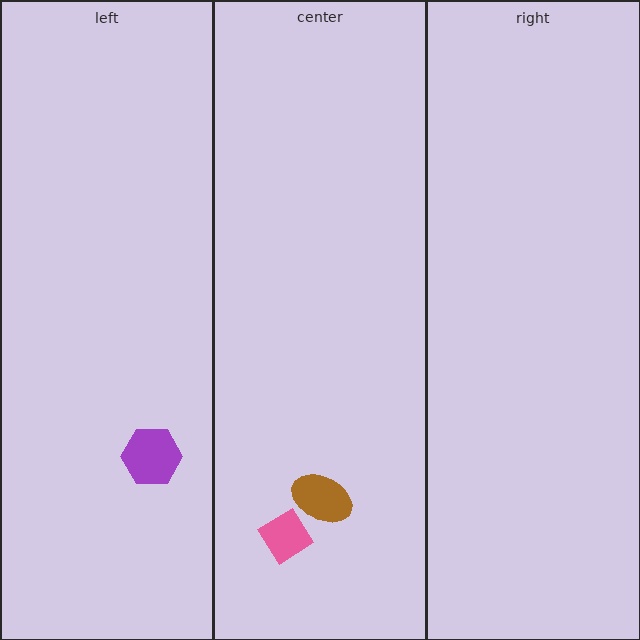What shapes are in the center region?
The brown ellipse, the pink diamond.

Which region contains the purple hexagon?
The left region.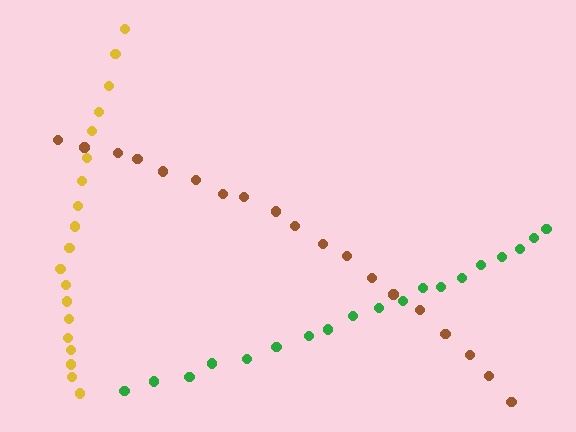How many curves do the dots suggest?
There are 3 distinct paths.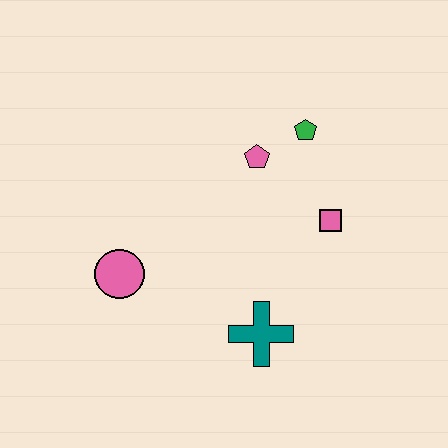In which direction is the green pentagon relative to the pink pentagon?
The green pentagon is to the right of the pink pentagon.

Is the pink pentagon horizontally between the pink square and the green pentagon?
No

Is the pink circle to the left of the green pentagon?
Yes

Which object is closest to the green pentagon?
The pink pentagon is closest to the green pentagon.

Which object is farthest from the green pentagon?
The pink circle is farthest from the green pentagon.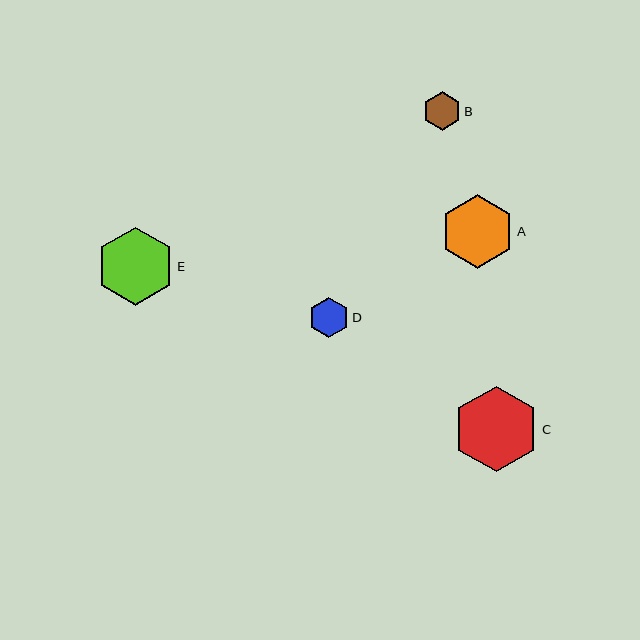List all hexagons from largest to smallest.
From largest to smallest: C, E, A, D, B.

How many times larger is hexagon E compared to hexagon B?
Hexagon E is approximately 2.0 times the size of hexagon B.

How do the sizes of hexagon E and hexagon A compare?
Hexagon E and hexagon A are approximately the same size.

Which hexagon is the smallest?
Hexagon B is the smallest with a size of approximately 39 pixels.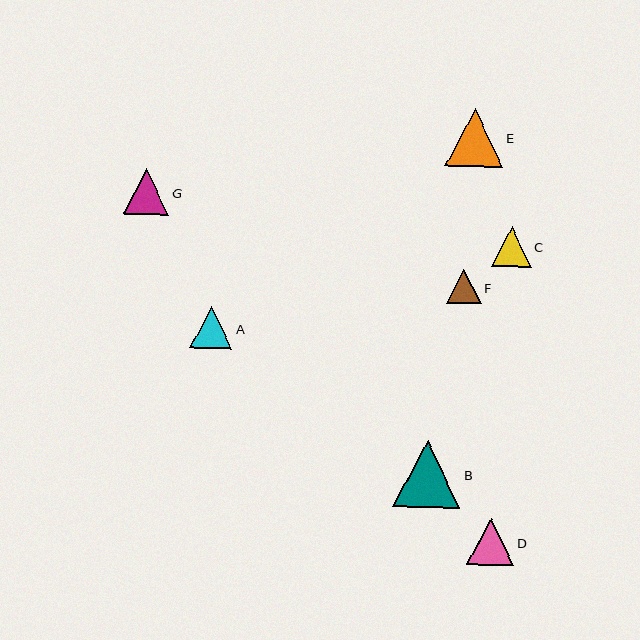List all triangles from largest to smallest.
From largest to smallest: B, E, D, G, A, C, F.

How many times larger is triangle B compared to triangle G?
Triangle B is approximately 1.5 times the size of triangle G.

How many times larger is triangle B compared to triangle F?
Triangle B is approximately 2.0 times the size of triangle F.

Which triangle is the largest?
Triangle B is the largest with a size of approximately 68 pixels.